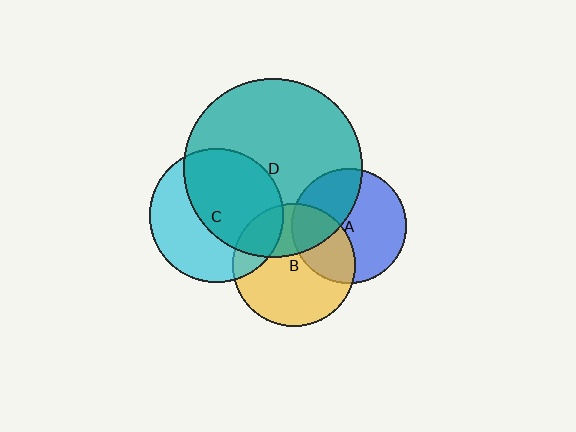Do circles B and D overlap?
Yes.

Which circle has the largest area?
Circle D (teal).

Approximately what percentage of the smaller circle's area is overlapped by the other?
Approximately 35%.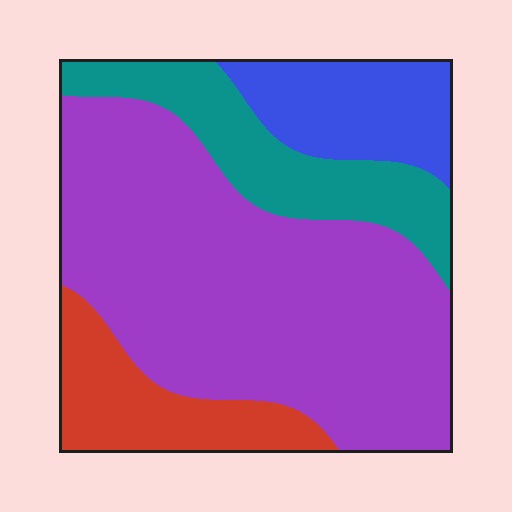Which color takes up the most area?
Purple, at roughly 55%.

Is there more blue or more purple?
Purple.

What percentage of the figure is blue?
Blue takes up about one eighth (1/8) of the figure.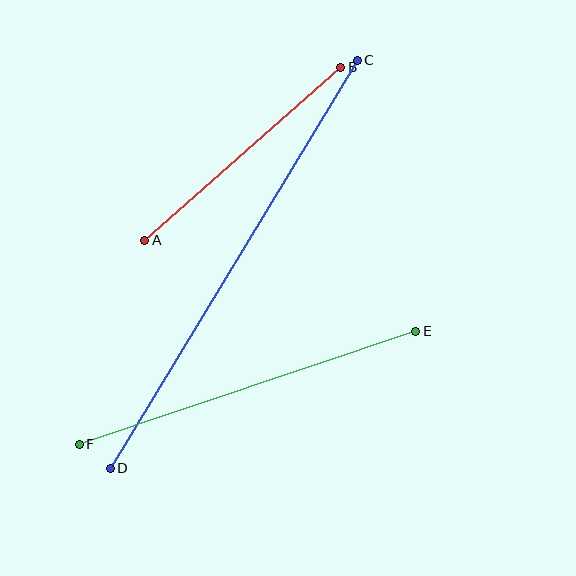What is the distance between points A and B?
The distance is approximately 262 pixels.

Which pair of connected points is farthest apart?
Points C and D are farthest apart.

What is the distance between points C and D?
The distance is approximately 477 pixels.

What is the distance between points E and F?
The distance is approximately 355 pixels.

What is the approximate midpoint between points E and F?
The midpoint is at approximately (247, 388) pixels.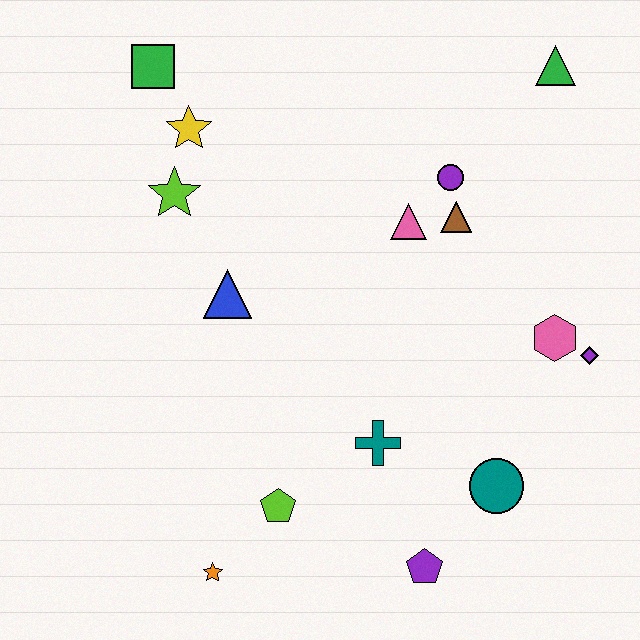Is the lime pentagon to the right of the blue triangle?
Yes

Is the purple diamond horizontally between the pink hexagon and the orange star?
No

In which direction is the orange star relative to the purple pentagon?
The orange star is to the left of the purple pentagon.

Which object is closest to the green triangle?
The purple circle is closest to the green triangle.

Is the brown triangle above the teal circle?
Yes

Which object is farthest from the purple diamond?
The green square is farthest from the purple diamond.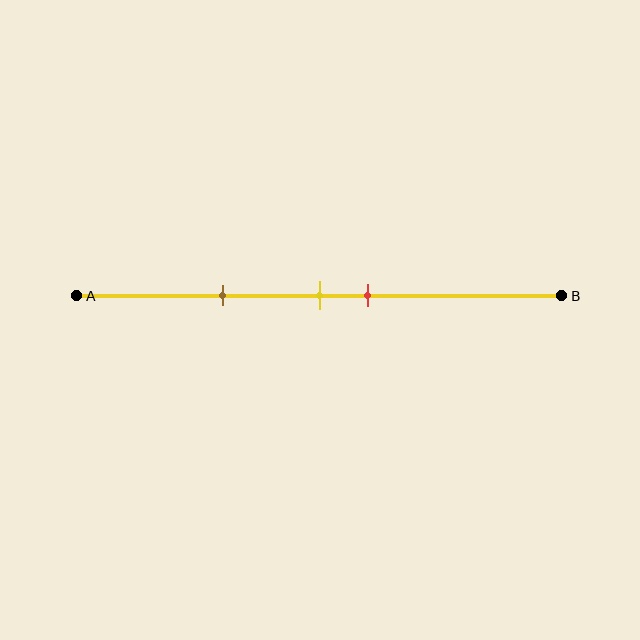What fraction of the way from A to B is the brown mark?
The brown mark is approximately 30% (0.3) of the way from A to B.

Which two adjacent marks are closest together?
The yellow and red marks are the closest adjacent pair.